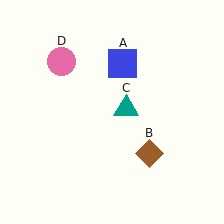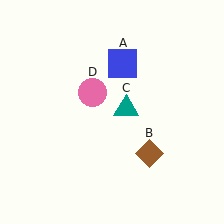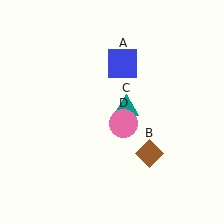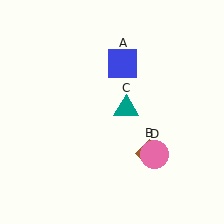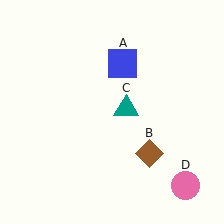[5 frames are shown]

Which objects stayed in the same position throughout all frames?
Blue square (object A) and brown diamond (object B) and teal triangle (object C) remained stationary.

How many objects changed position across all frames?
1 object changed position: pink circle (object D).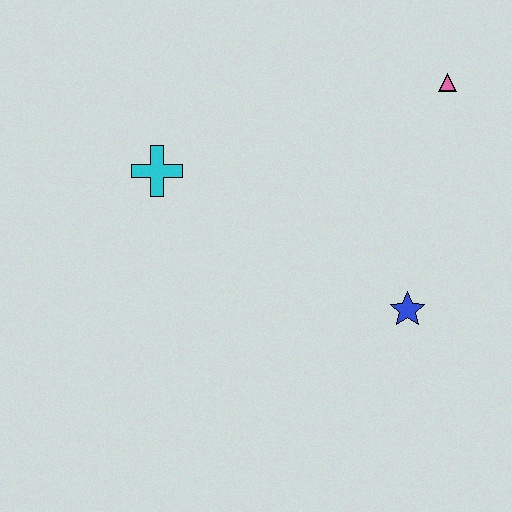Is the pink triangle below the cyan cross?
No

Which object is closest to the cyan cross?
The blue star is closest to the cyan cross.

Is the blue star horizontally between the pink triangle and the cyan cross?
Yes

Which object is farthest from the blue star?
The cyan cross is farthest from the blue star.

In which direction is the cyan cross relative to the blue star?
The cyan cross is to the left of the blue star.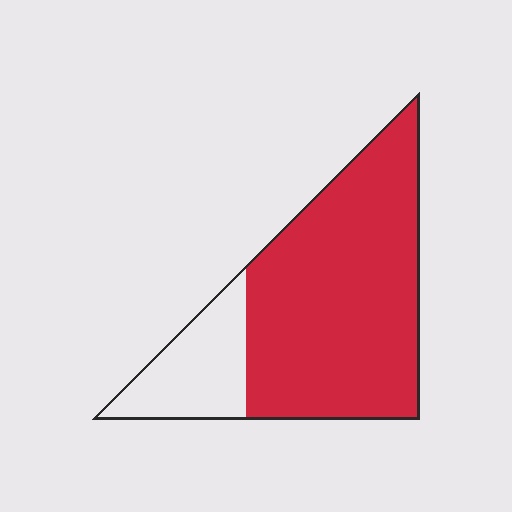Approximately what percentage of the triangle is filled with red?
Approximately 80%.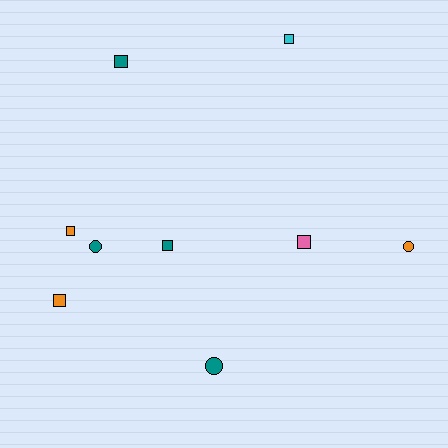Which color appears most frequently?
Teal, with 4 objects.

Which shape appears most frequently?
Square, with 6 objects.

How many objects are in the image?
There are 9 objects.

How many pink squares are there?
There is 1 pink square.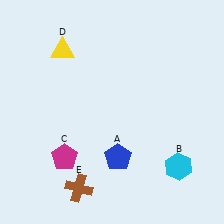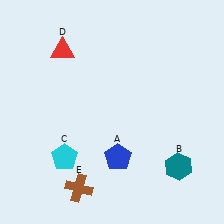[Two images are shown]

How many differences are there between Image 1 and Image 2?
There are 3 differences between the two images.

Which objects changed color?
B changed from cyan to teal. C changed from magenta to cyan. D changed from yellow to red.